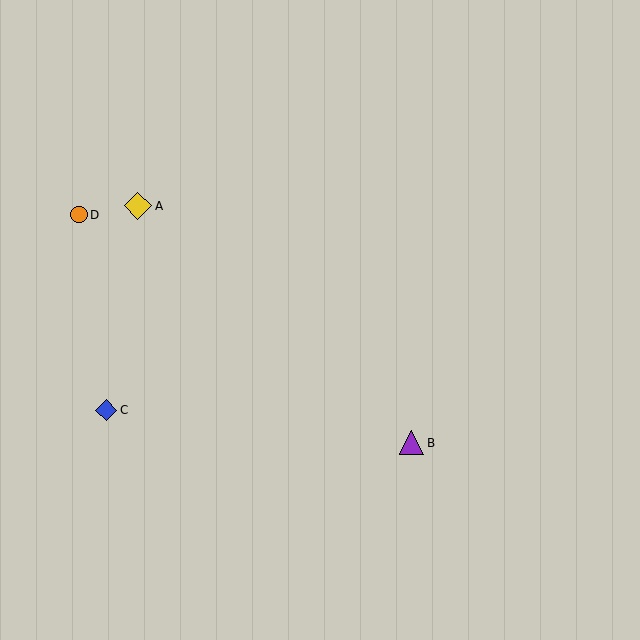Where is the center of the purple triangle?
The center of the purple triangle is at (412, 443).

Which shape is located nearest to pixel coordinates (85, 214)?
The orange circle (labeled D) at (79, 215) is nearest to that location.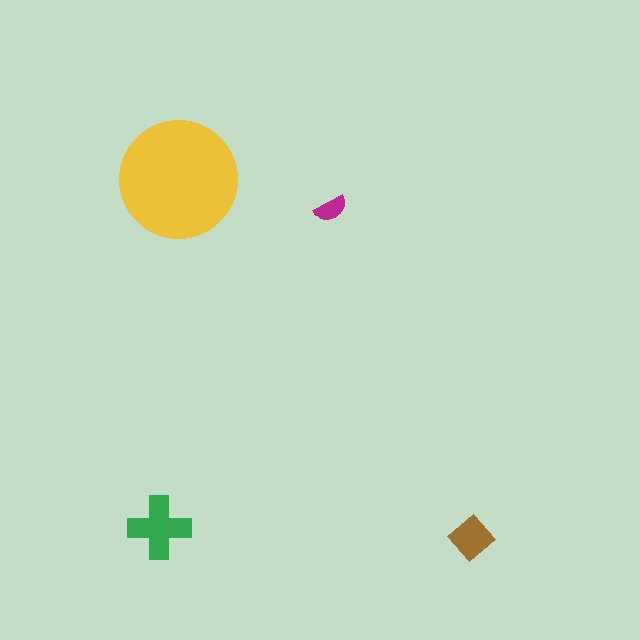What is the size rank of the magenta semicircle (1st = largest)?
4th.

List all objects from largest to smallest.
The yellow circle, the green cross, the brown diamond, the magenta semicircle.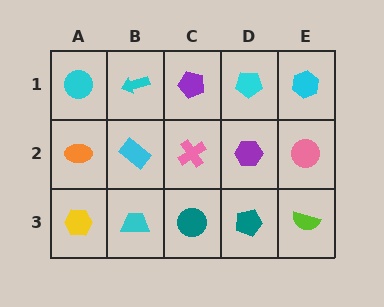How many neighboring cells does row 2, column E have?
3.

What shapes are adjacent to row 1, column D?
A purple hexagon (row 2, column D), a purple pentagon (row 1, column C), a cyan hexagon (row 1, column E).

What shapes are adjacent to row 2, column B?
A cyan arrow (row 1, column B), a cyan trapezoid (row 3, column B), an orange ellipse (row 2, column A), a pink cross (row 2, column C).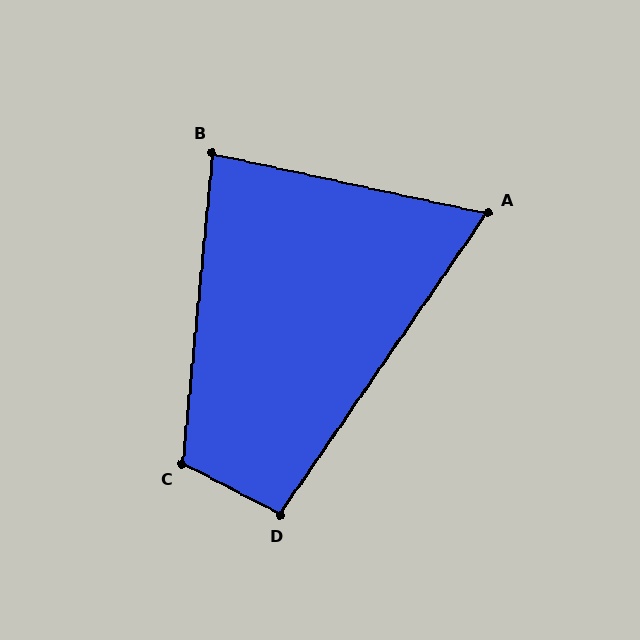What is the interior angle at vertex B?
Approximately 83 degrees (acute).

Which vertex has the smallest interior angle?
A, at approximately 68 degrees.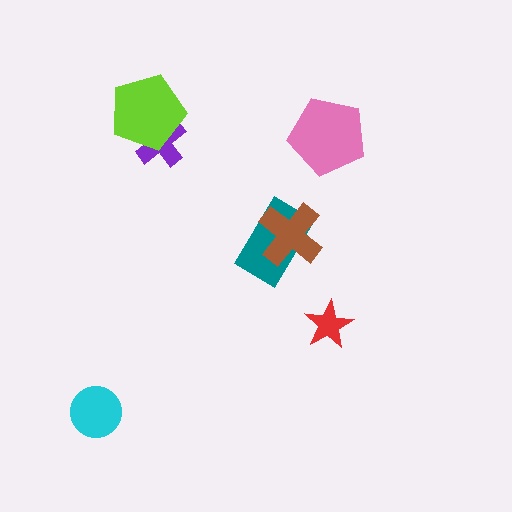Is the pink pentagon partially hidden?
No, no other shape covers it.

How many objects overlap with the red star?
0 objects overlap with the red star.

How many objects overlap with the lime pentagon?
1 object overlaps with the lime pentagon.